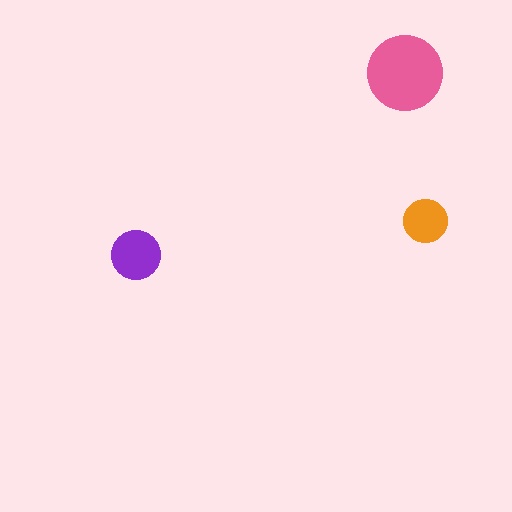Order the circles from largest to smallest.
the pink one, the purple one, the orange one.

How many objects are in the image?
There are 3 objects in the image.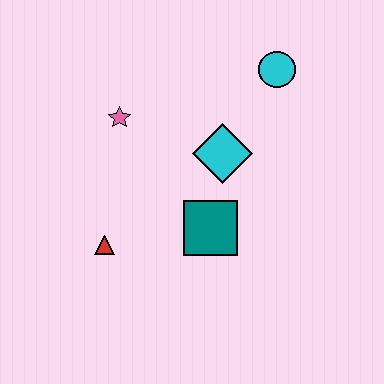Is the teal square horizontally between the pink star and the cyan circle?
Yes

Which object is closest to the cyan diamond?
The teal square is closest to the cyan diamond.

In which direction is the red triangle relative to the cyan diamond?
The red triangle is to the left of the cyan diamond.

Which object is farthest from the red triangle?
The cyan circle is farthest from the red triangle.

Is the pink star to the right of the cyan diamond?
No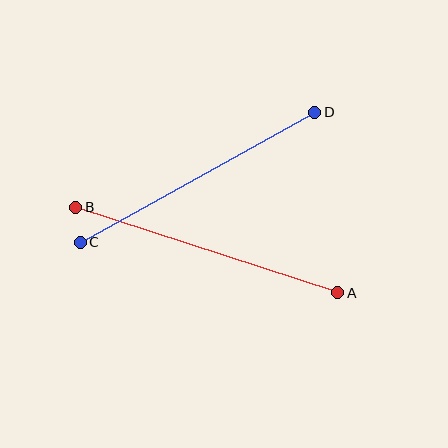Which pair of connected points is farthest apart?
Points A and B are farthest apart.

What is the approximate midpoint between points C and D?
The midpoint is at approximately (198, 177) pixels.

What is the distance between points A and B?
The distance is approximately 275 pixels.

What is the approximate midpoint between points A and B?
The midpoint is at approximately (207, 250) pixels.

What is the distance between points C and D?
The distance is approximately 268 pixels.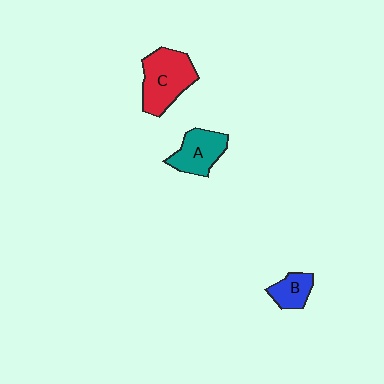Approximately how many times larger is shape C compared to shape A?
Approximately 1.4 times.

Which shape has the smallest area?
Shape B (blue).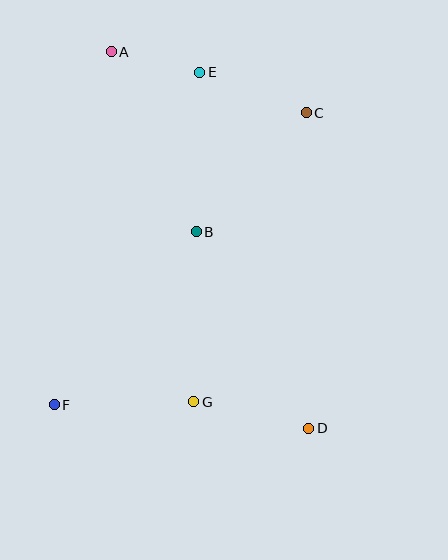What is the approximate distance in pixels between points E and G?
The distance between E and G is approximately 330 pixels.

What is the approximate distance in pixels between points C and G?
The distance between C and G is approximately 310 pixels.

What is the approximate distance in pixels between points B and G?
The distance between B and G is approximately 170 pixels.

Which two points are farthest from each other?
Points A and D are farthest from each other.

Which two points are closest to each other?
Points A and E are closest to each other.